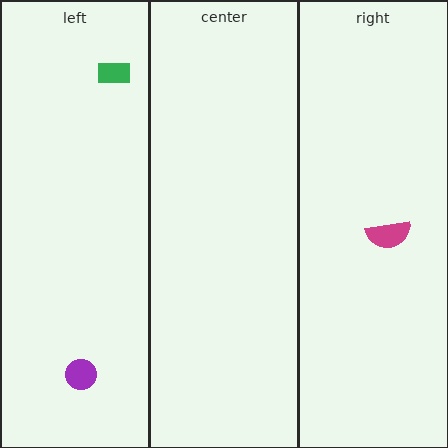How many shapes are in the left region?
2.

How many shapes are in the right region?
1.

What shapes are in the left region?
The purple circle, the green rectangle.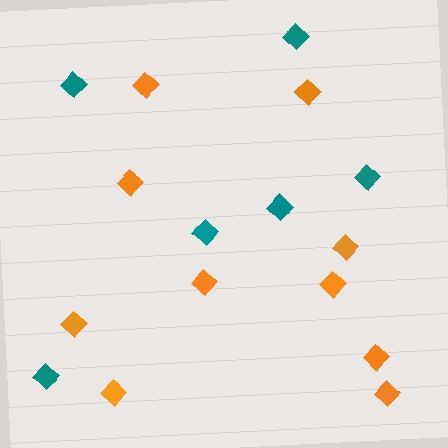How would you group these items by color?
There are 2 groups: one group of orange diamonds (10) and one group of teal diamonds (6).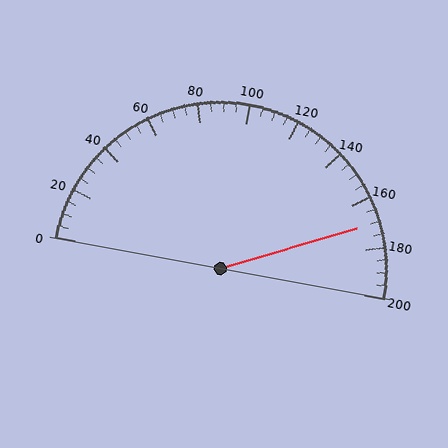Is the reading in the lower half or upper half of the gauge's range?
The reading is in the upper half of the range (0 to 200).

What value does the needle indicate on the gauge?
The needle indicates approximately 170.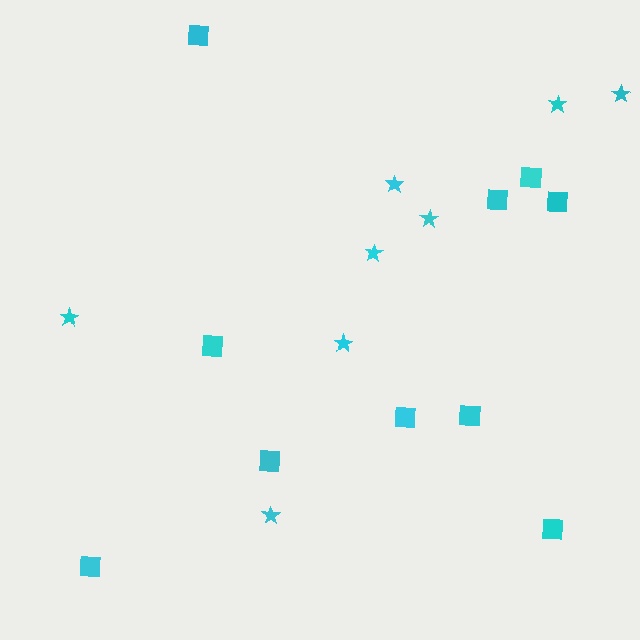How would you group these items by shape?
There are 2 groups: one group of stars (8) and one group of squares (10).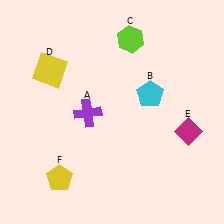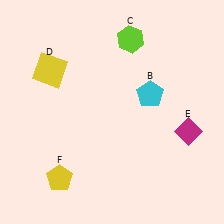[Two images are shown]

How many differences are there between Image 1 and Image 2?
There is 1 difference between the two images.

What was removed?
The purple cross (A) was removed in Image 2.